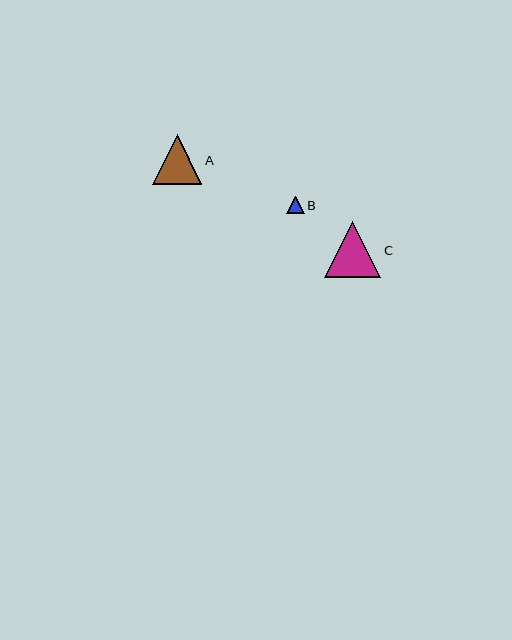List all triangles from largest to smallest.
From largest to smallest: C, A, B.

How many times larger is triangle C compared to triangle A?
Triangle C is approximately 1.1 times the size of triangle A.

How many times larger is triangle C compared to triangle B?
Triangle C is approximately 3.2 times the size of triangle B.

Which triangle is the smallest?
Triangle B is the smallest with a size of approximately 17 pixels.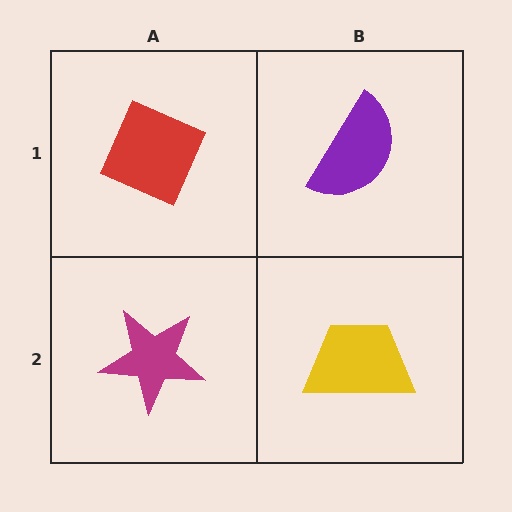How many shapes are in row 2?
2 shapes.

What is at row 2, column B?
A yellow trapezoid.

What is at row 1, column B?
A purple semicircle.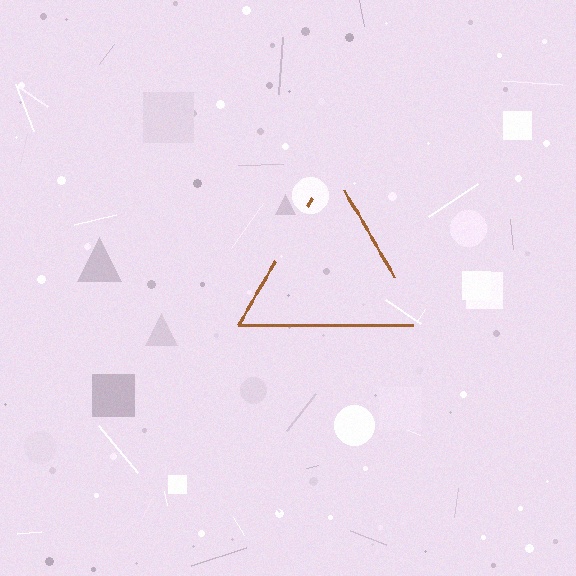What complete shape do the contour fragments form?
The contour fragments form a triangle.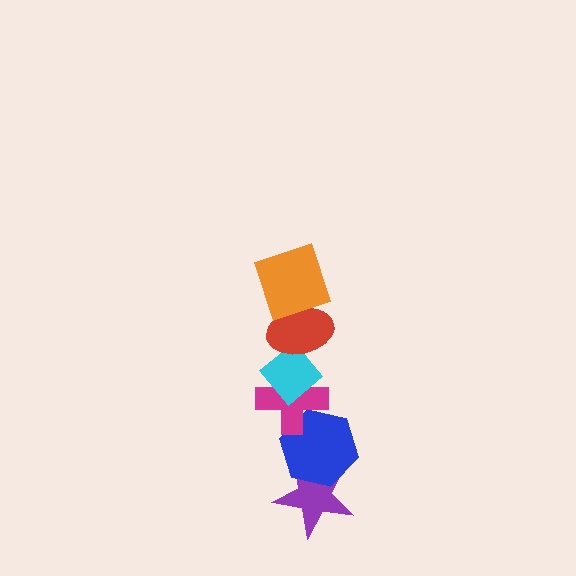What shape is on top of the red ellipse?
The orange square is on top of the red ellipse.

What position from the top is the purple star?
The purple star is 6th from the top.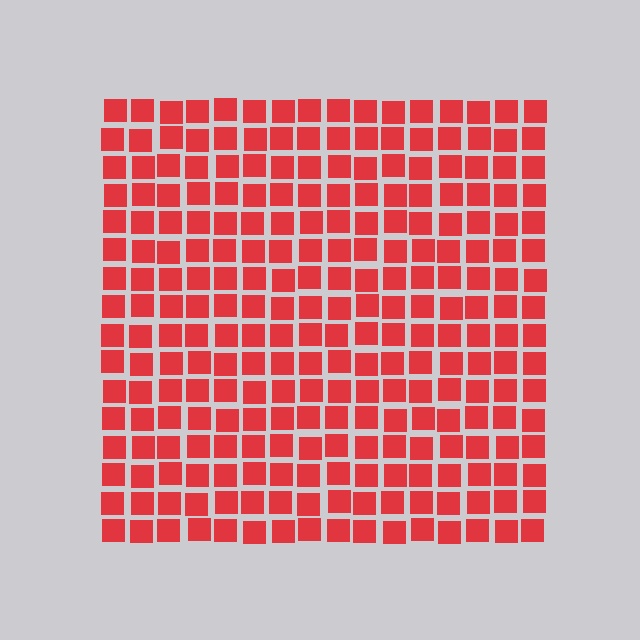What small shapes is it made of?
It is made of small squares.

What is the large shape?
The large shape is a square.